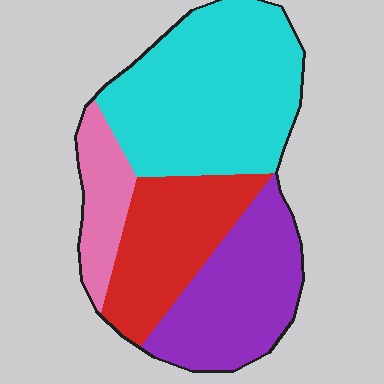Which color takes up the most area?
Cyan, at roughly 40%.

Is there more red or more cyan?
Cyan.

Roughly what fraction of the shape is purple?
Purple takes up about one quarter (1/4) of the shape.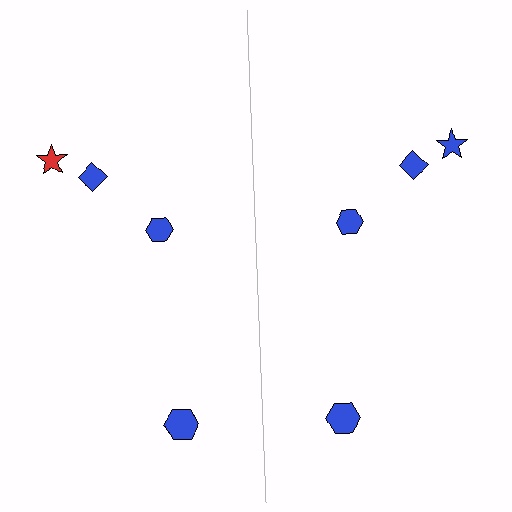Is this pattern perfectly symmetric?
No, the pattern is not perfectly symmetric. The blue star on the right side breaks the symmetry — its mirror counterpart is red.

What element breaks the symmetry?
The blue star on the right side breaks the symmetry — its mirror counterpart is red.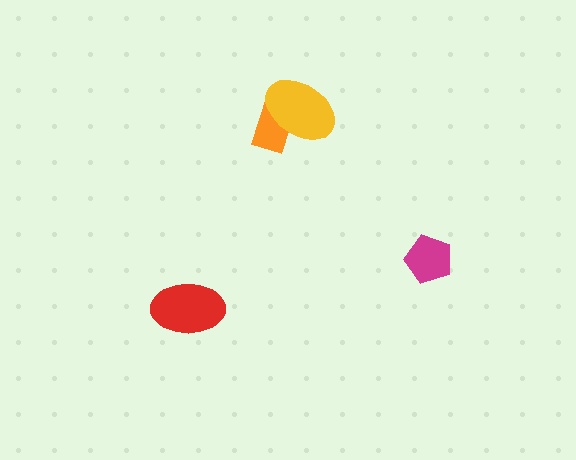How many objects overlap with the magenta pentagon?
0 objects overlap with the magenta pentagon.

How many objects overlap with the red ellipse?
0 objects overlap with the red ellipse.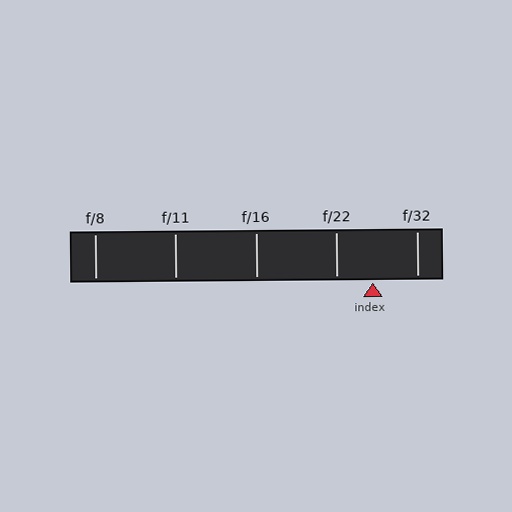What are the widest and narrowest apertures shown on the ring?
The widest aperture shown is f/8 and the narrowest is f/32.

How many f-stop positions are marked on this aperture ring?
There are 5 f-stop positions marked.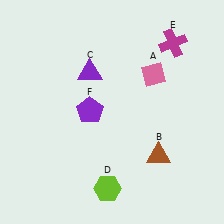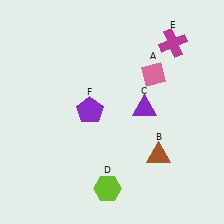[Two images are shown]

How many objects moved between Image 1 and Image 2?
1 object moved between the two images.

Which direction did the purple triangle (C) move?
The purple triangle (C) moved right.